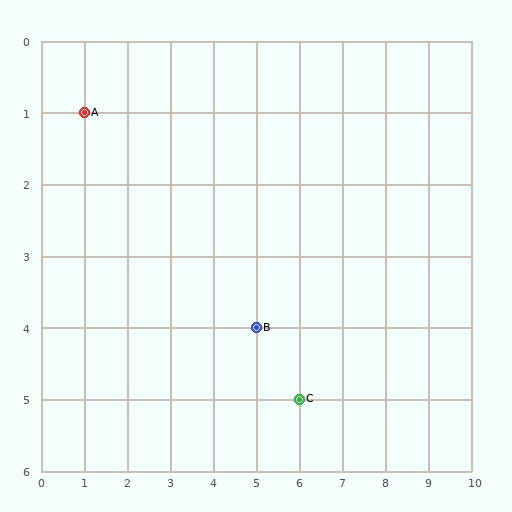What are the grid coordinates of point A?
Point A is at grid coordinates (1, 1).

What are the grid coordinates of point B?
Point B is at grid coordinates (5, 4).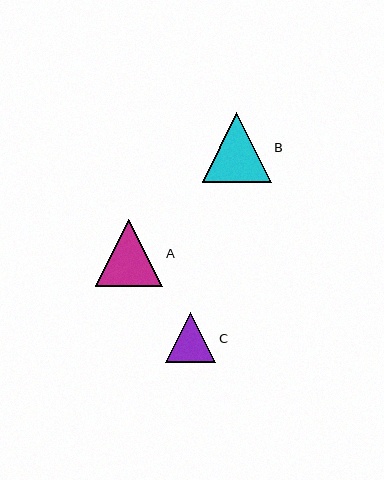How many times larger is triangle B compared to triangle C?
Triangle B is approximately 1.4 times the size of triangle C.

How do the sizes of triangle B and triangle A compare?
Triangle B and triangle A are approximately the same size.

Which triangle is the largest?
Triangle B is the largest with a size of approximately 69 pixels.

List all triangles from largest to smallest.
From largest to smallest: B, A, C.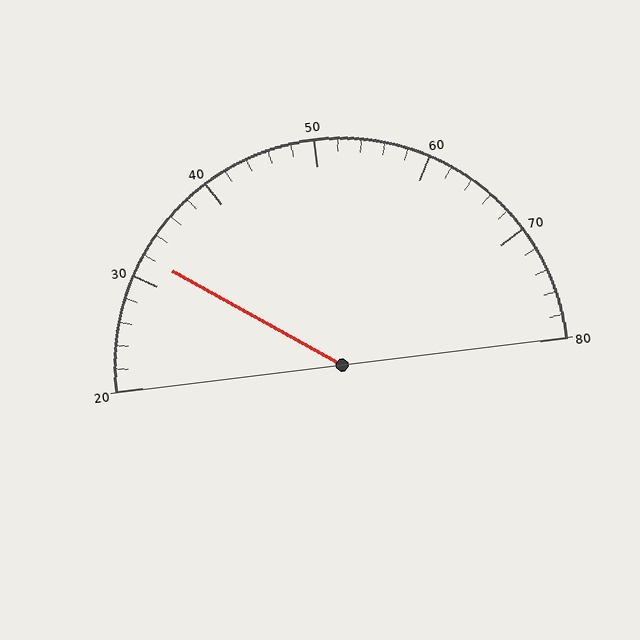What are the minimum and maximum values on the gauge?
The gauge ranges from 20 to 80.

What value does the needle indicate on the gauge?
The needle indicates approximately 32.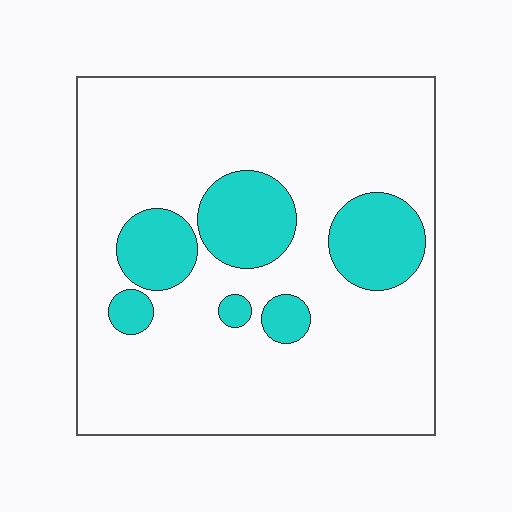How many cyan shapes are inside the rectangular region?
6.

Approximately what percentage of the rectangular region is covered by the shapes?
Approximately 20%.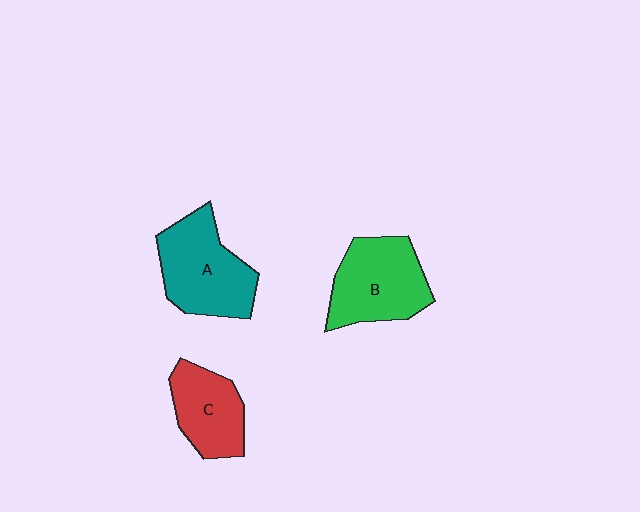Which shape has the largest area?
Shape A (teal).